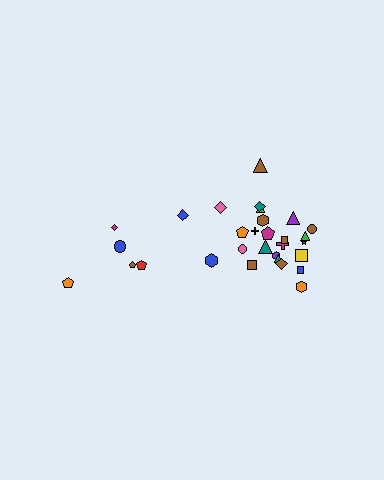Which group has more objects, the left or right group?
The right group.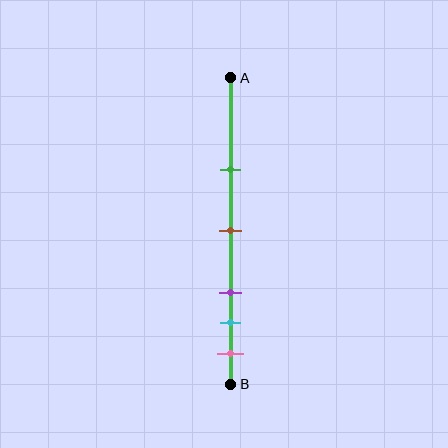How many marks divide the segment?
There are 5 marks dividing the segment.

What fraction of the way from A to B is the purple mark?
The purple mark is approximately 70% (0.7) of the way from A to B.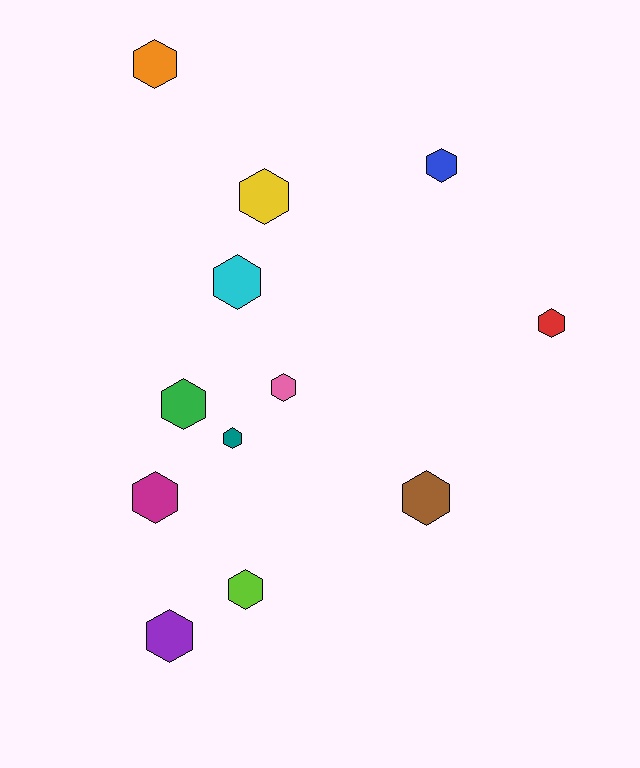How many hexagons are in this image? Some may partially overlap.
There are 12 hexagons.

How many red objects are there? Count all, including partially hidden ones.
There is 1 red object.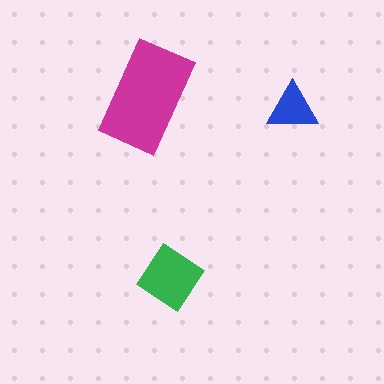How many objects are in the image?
There are 3 objects in the image.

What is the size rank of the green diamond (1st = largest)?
2nd.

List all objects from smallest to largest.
The blue triangle, the green diamond, the magenta rectangle.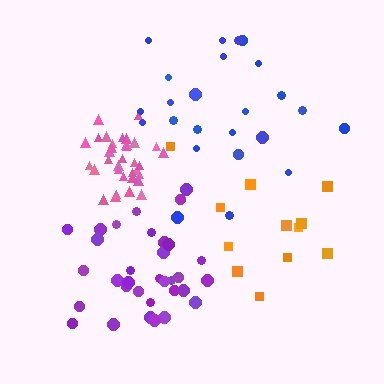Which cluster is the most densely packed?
Pink.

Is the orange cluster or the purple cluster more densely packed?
Purple.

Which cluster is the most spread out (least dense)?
Orange.